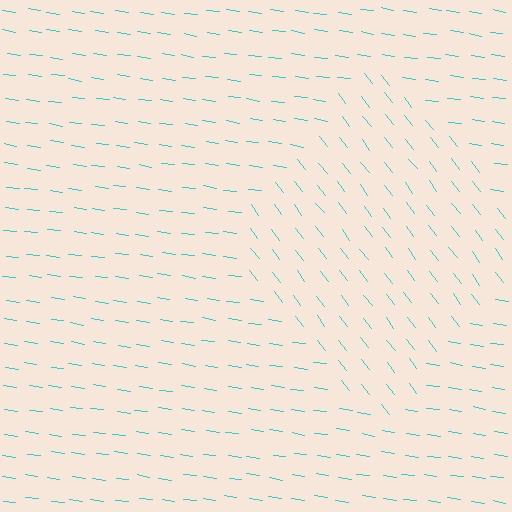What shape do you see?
I see a diamond.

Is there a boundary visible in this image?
Yes, there is a texture boundary formed by a change in line orientation.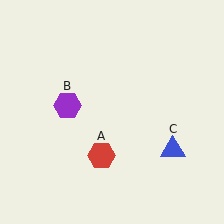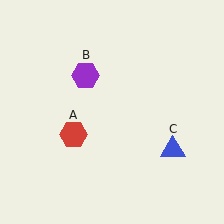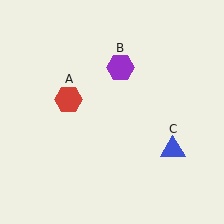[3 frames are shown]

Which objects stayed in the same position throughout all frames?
Blue triangle (object C) remained stationary.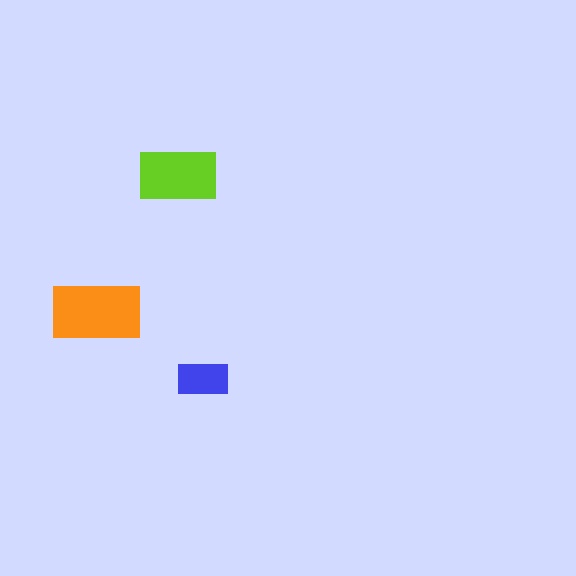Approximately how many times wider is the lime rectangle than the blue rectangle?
About 1.5 times wider.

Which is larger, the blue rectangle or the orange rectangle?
The orange one.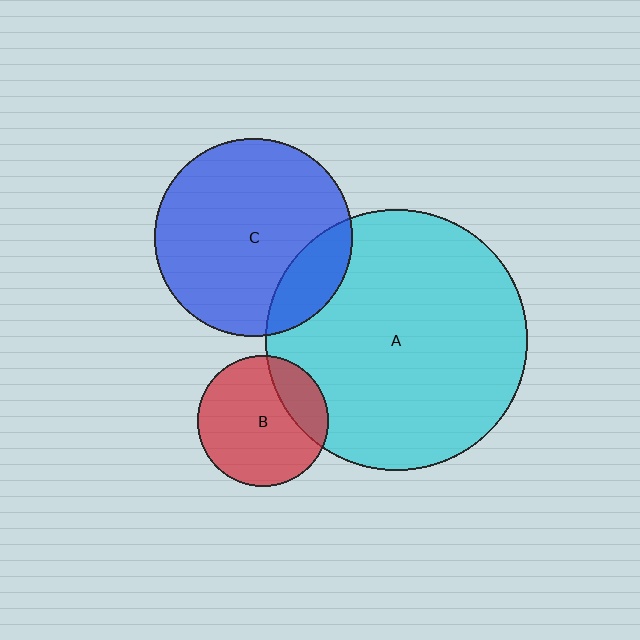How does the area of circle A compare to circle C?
Approximately 1.7 times.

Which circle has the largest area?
Circle A (cyan).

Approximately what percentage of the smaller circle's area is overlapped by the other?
Approximately 15%.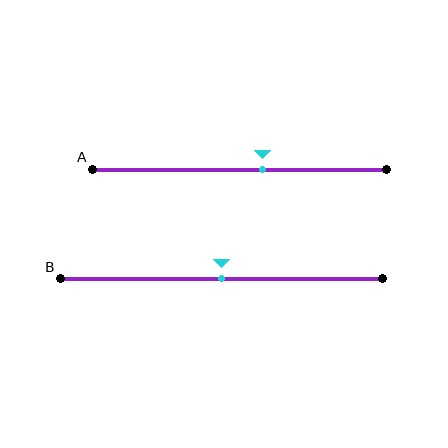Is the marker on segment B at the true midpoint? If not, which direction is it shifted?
Yes, the marker on segment B is at the true midpoint.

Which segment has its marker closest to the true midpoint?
Segment B has its marker closest to the true midpoint.